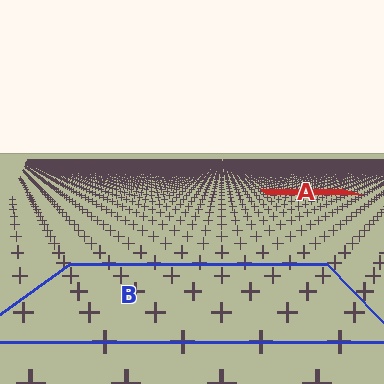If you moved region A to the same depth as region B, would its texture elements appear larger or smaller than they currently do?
They would appear larger. At a closer depth, the same texture elements are projected at a bigger on-screen size.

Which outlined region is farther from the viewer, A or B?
Region A is farther from the viewer — the texture elements inside it appear smaller and more densely packed.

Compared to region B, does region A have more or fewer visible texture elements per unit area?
Region A has more texture elements per unit area — they are packed more densely because it is farther away.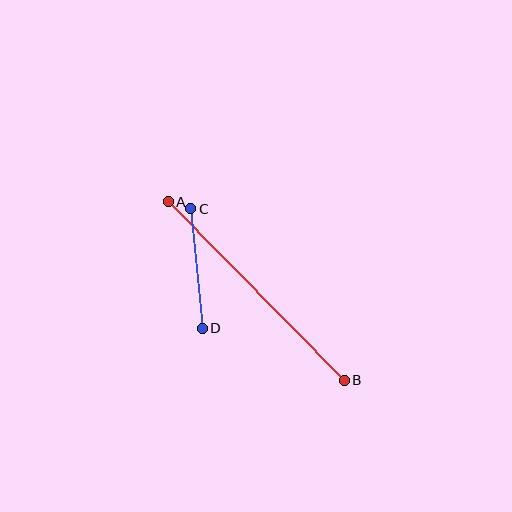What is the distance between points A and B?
The distance is approximately 250 pixels.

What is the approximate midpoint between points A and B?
The midpoint is at approximately (256, 291) pixels.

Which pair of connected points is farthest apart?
Points A and B are farthest apart.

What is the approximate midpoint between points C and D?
The midpoint is at approximately (197, 269) pixels.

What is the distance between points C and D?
The distance is approximately 120 pixels.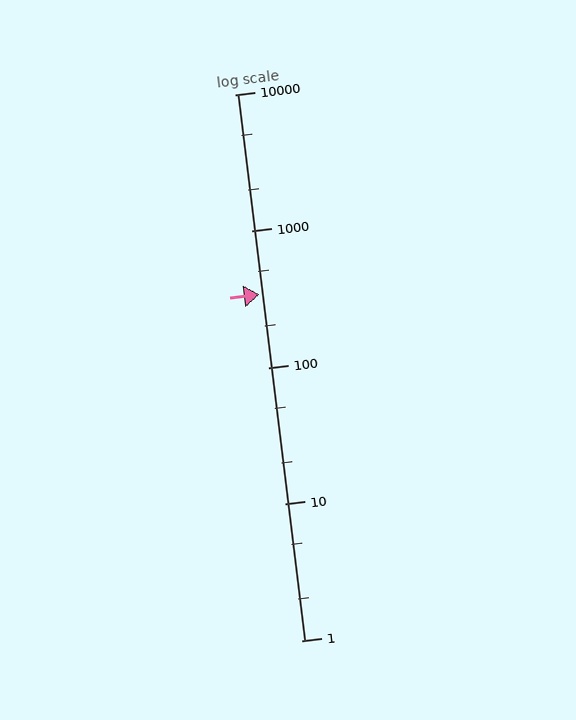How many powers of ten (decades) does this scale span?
The scale spans 4 decades, from 1 to 10000.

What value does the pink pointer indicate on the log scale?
The pointer indicates approximately 340.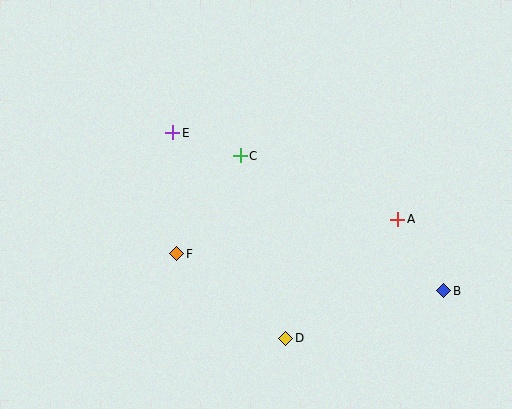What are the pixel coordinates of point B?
Point B is at (444, 291).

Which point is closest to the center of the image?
Point C at (240, 156) is closest to the center.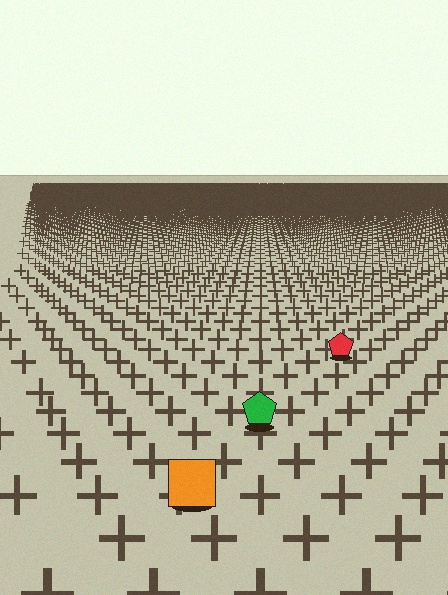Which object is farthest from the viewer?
The red pentagon is farthest from the viewer. It appears smaller and the ground texture around it is denser.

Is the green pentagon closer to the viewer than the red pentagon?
Yes. The green pentagon is closer — you can tell from the texture gradient: the ground texture is coarser near it.